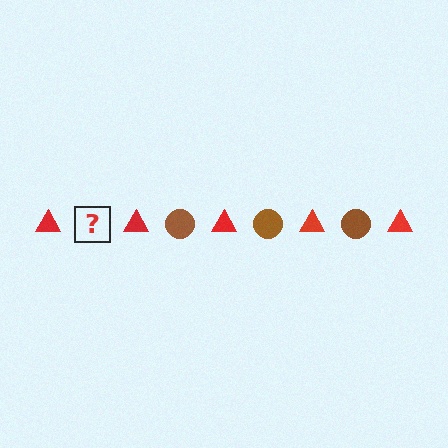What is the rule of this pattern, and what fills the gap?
The rule is that the pattern alternates between red triangle and brown circle. The gap should be filled with a brown circle.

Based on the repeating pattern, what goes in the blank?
The blank should be a brown circle.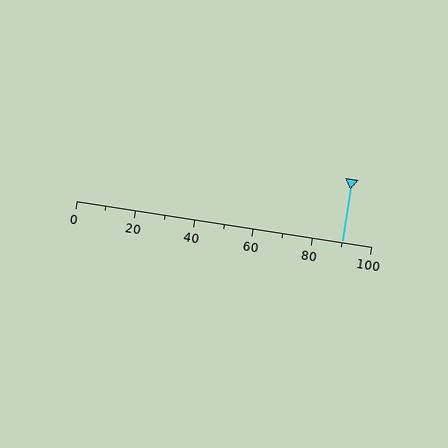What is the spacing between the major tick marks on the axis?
The major ticks are spaced 20 apart.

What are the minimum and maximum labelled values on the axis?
The axis runs from 0 to 100.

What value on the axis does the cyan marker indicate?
The marker indicates approximately 90.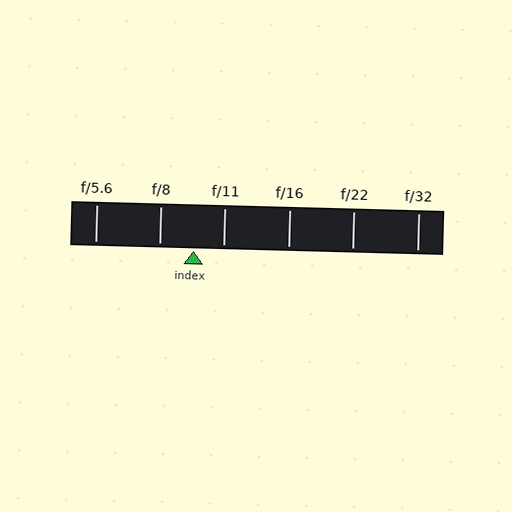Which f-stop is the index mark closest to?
The index mark is closest to f/11.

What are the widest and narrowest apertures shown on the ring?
The widest aperture shown is f/5.6 and the narrowest is f/32.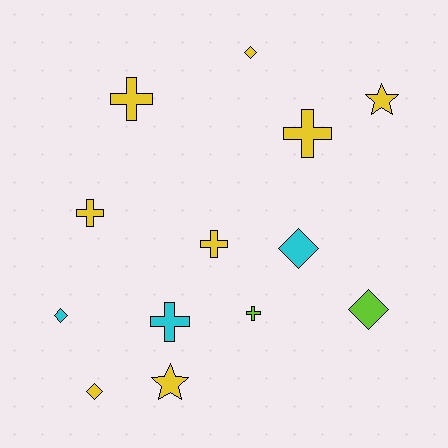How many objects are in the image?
There are 13 objects.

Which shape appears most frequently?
Cross, with 6 objects.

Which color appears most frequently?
Yellow, with 8 objects.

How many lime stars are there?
There are no lime stars.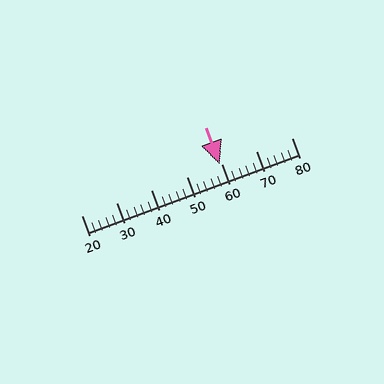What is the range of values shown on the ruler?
The ruler shows values from 20 to 80.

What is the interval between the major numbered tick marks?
The major tick marks are spaced 10 units apart.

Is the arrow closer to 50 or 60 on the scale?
The arrow is closer to 60.